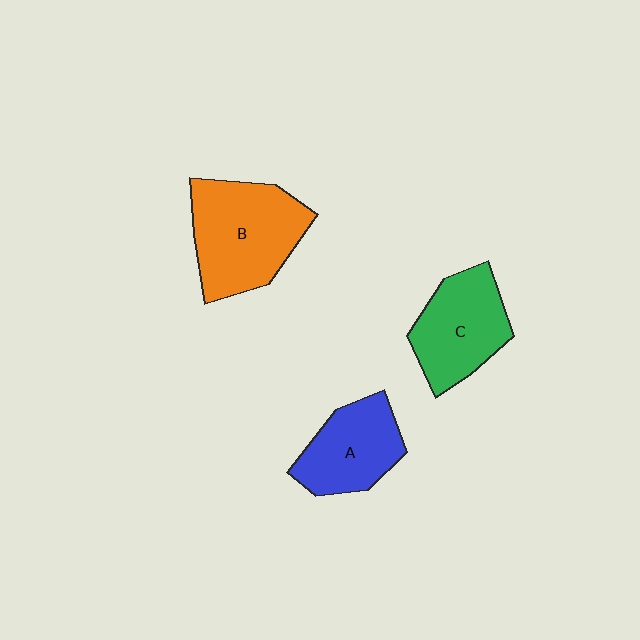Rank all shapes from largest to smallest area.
From largest to smallest: B (orange), C (green), A (blue).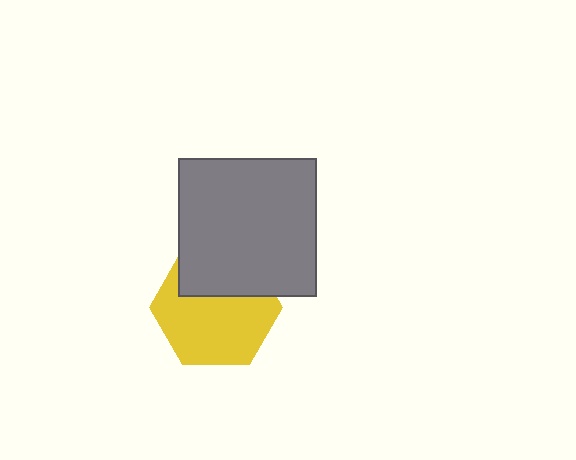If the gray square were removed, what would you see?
You would see the complete yellow hexagon.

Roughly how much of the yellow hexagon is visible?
About half of it is visible (roughly 65%).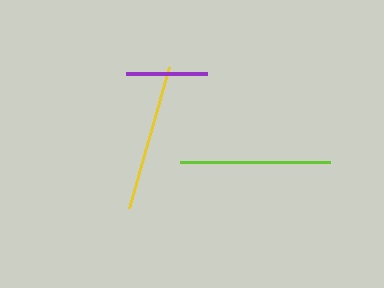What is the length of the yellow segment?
The yellow segment is approximately 147 pixels long.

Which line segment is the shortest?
The purple line is the shortest at approximately 81 pixels.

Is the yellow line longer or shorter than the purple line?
The yellow line is longer than the purple line.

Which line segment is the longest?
The lime line is the longest at approximately 150 pixels.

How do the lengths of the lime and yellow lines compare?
The lime and yellow lines are approximately the same length.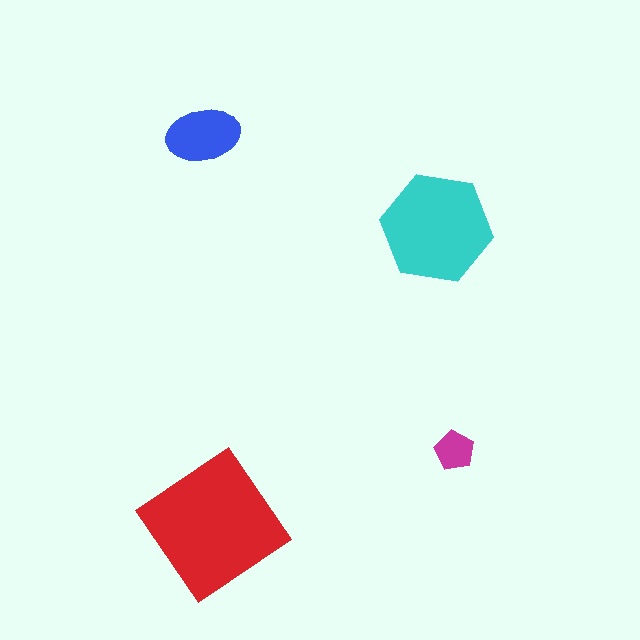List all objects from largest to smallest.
The red diamond, the cyan hexagon, the blue ellipse, the magenta pentagon.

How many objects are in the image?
There are 4 objects in the image.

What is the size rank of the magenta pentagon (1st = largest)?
4th.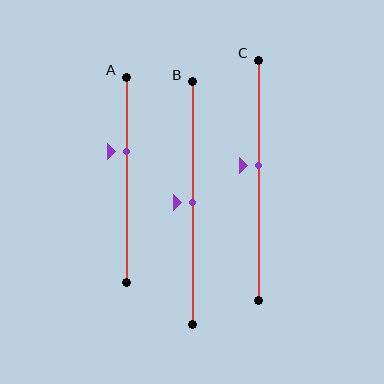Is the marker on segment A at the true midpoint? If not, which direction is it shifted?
No, the marker on segment A is shifted upward by about 14% of the segment length.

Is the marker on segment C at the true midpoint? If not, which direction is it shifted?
No, the marker on segment C is shifted upward by about 6% of the segment length.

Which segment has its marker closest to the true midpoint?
Segment B has its marker closest to the true midpoint.